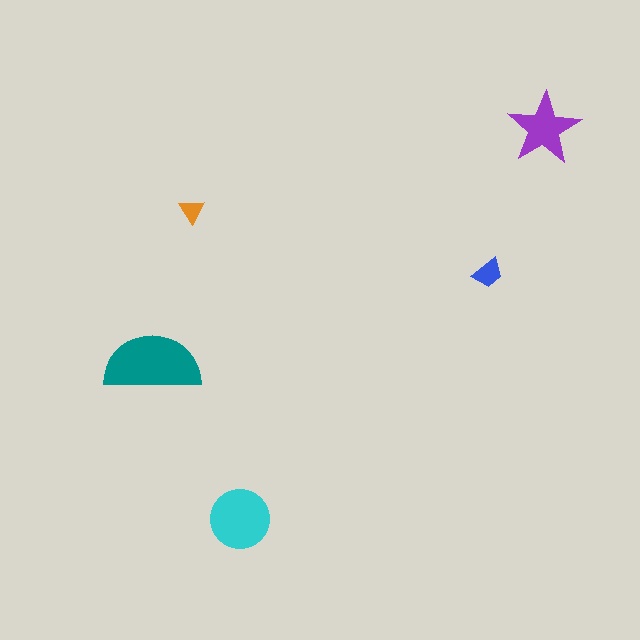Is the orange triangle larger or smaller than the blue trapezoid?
Smaller.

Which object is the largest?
The teal semicircle.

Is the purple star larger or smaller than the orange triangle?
Larger.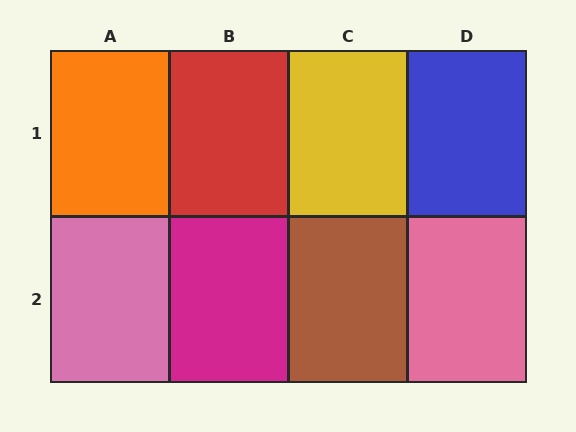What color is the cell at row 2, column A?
Pink.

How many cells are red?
1 cell is red.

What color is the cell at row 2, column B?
Magenta.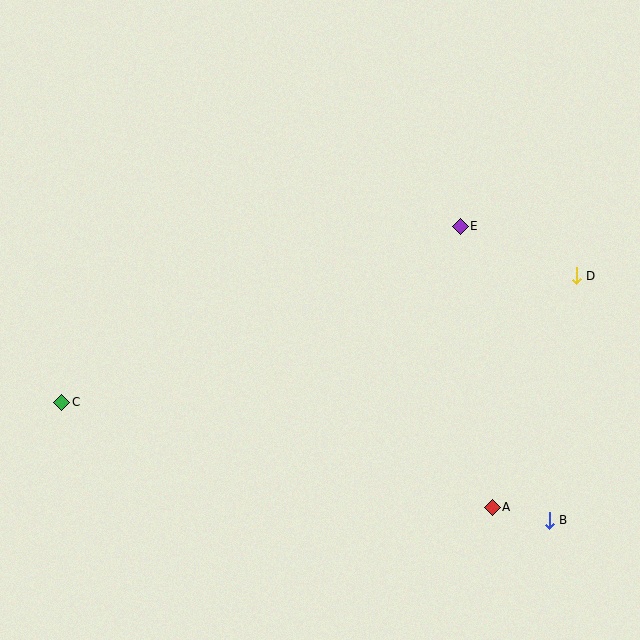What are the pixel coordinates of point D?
Point D is at (576, 276).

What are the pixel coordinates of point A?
Point A is at (492, 507).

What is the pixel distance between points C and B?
The distance between C and B is 502 pixels.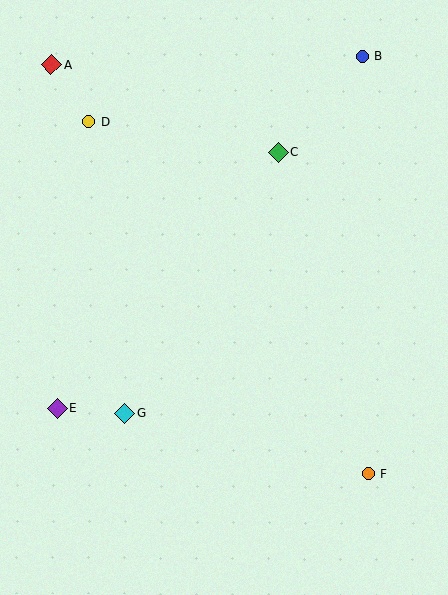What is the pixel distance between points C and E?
The distance between C and E is 338 pixels.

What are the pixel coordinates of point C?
Point C is at (278, 152).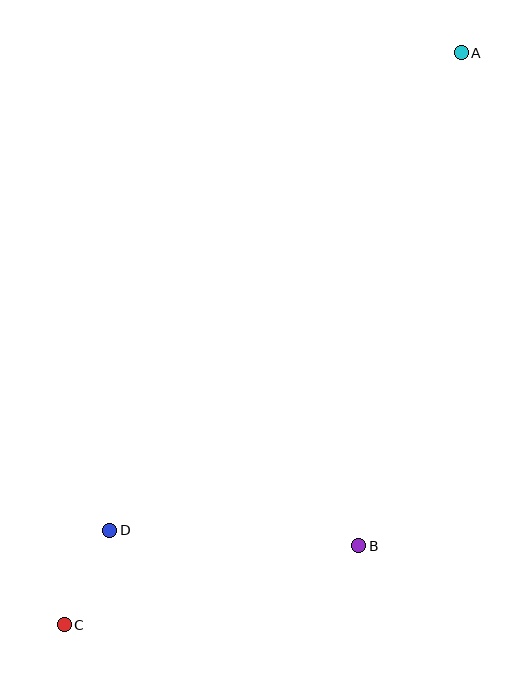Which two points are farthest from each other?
Points A and C are farthest from each other.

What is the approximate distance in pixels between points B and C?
The distance between B and C is approximately 305 pixels.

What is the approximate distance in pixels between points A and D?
The distance between A and D is approximately 593 pixels.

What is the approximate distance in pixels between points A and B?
The distance between A and B is approximately 504 pixels.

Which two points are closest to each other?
Points C and D are closest to each other.